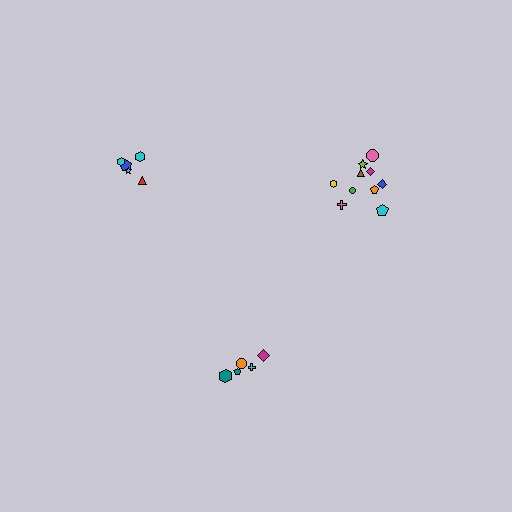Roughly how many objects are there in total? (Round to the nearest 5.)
Roughly 20 objects in total.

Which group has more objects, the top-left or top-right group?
The top-right group.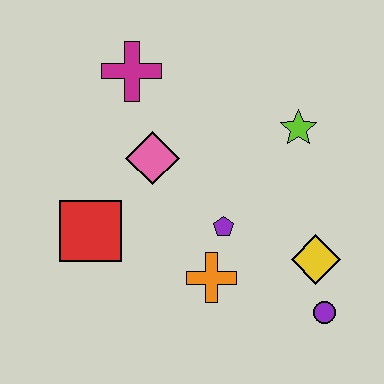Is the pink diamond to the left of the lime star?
Yes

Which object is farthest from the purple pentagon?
The magenta cross is farthest from the purple pentagon.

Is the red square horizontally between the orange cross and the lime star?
No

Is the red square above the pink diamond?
No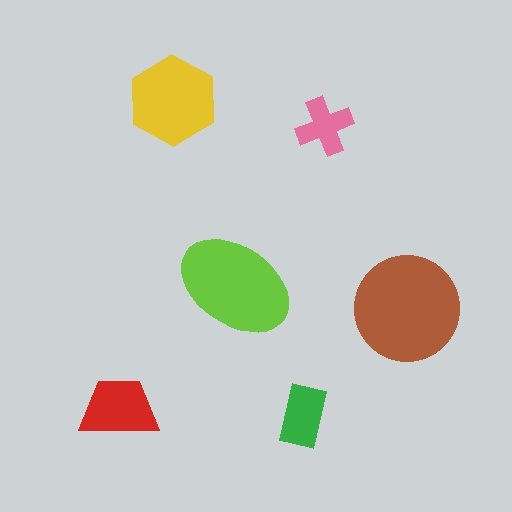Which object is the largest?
The brown circle.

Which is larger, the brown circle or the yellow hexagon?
The brown circle.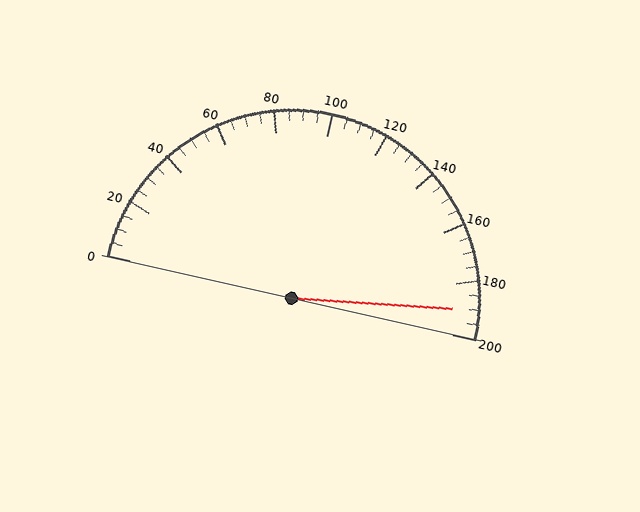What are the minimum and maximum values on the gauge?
The gauge ranges from 0 to 200.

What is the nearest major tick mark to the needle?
The nearest major tick mark is 200.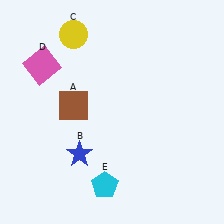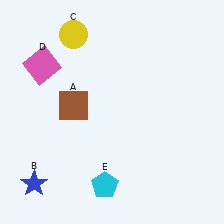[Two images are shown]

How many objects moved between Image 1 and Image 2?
1 object moved between the two images.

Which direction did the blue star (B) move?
The blue star (B) moved left.